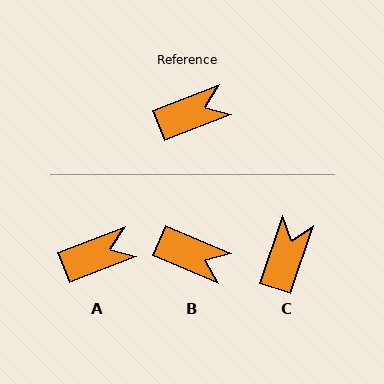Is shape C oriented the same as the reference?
No, it is off by about 50 degrees.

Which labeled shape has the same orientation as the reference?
A.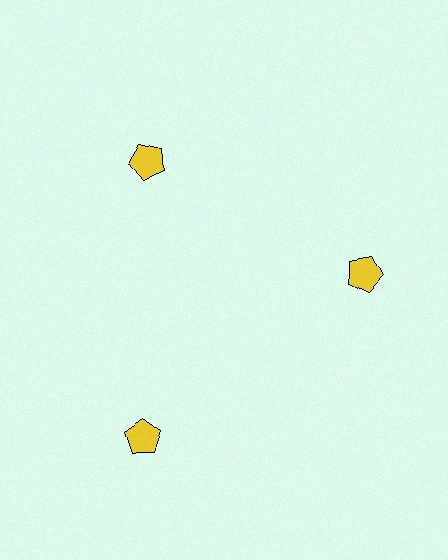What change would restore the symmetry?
The symmetry would be restored by moving it inward, back onto the ring so that all 3 pentagons sit at equal angles and equal distance from the center.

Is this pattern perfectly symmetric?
No. The 3 yellow pentagons are arranged in a ring, but one element near the 7 o'clock position is pushed outward from the center, breaking the 3-fold rotational symmetry.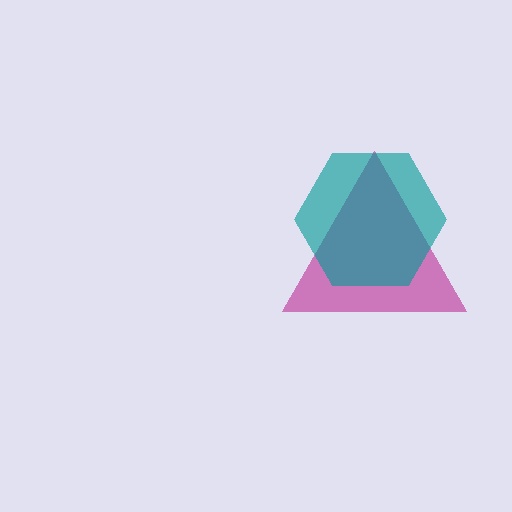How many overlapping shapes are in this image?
There are 2 overlapping shapes in the image.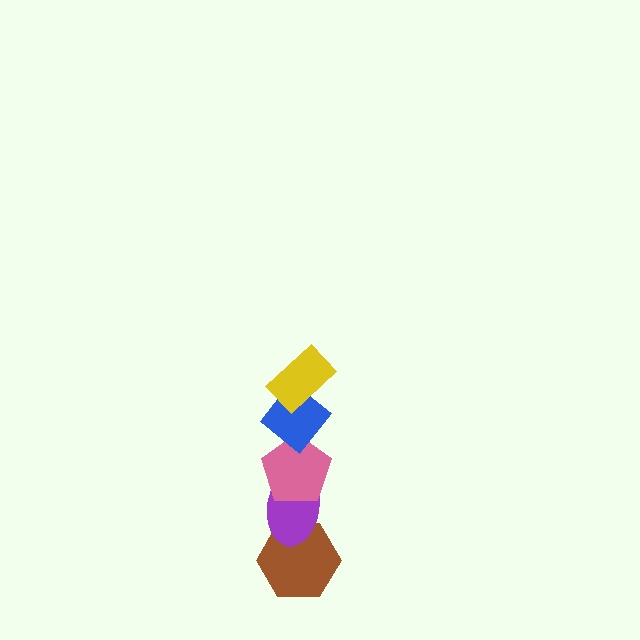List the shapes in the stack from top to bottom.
From top to bottom: the yellow rectangle, the blue diamond, the pink pentagon, the purple ellipse, the brown hexagon.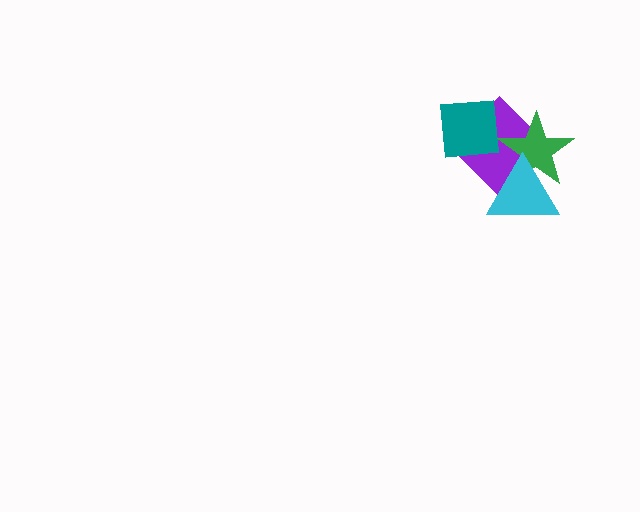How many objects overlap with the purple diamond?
3 objects overlap with the purple diamond.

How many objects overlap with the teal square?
1 object overlaps with the teal square.